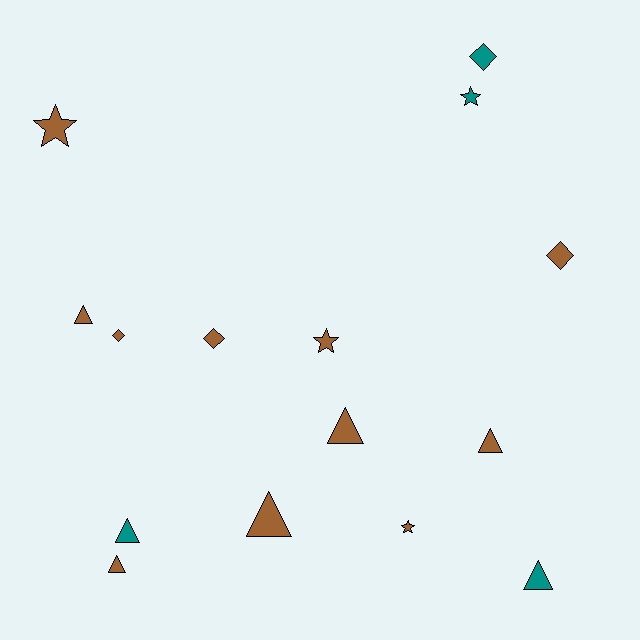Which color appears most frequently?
Brown, with 11 objects.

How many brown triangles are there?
There are 5 brown triangles.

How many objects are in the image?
There are 15 objects.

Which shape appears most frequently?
Triangle, with 7 objects.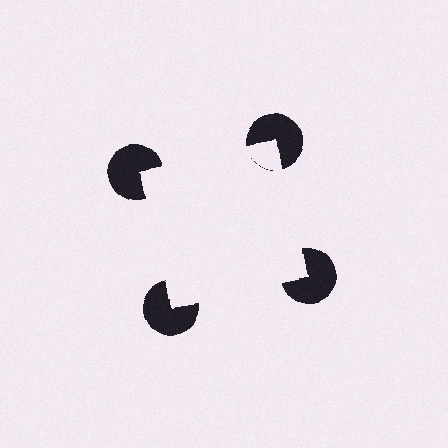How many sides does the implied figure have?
4 sides.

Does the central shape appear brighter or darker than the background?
It typically appears slightly brighter than the background, even though no actual brightness change is drawn.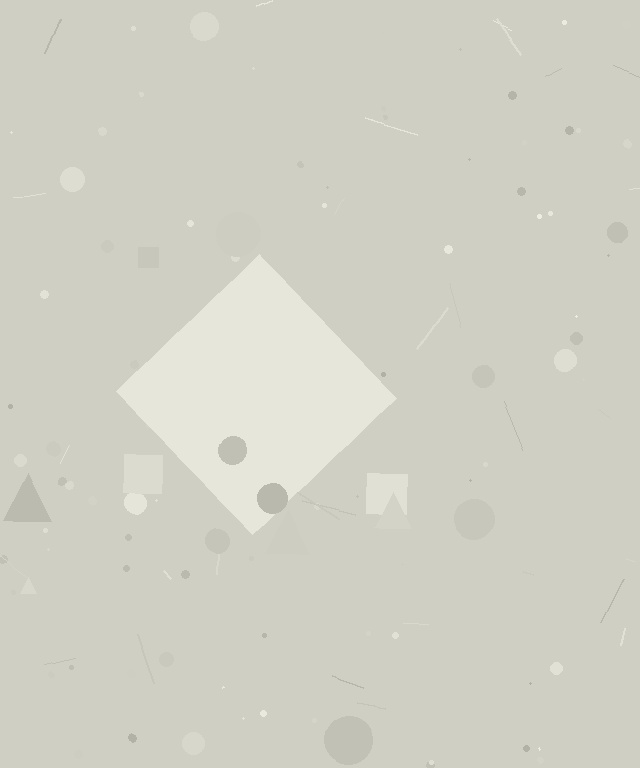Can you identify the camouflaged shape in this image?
The camouflaged shape is a diamond.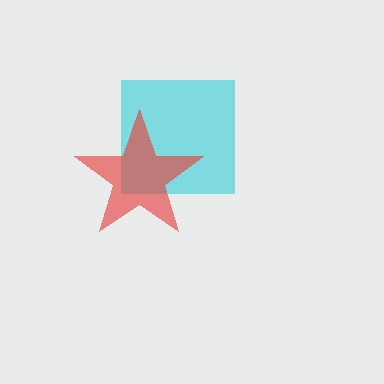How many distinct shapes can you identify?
There are 2 distinct shapes: a cyan square, a red star.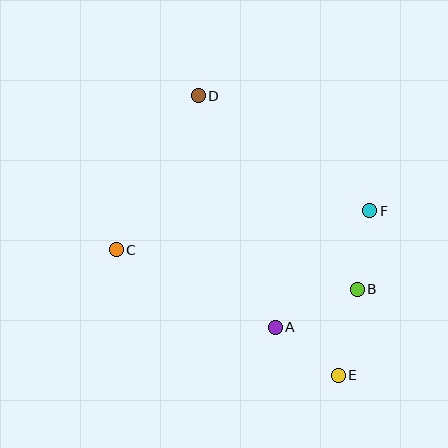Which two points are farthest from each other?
Points D and E are farthest from each other.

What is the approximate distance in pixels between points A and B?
The distance between A and B is approximately 90 pixels.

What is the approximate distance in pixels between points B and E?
The distance between B and E is approximately 88 pixels.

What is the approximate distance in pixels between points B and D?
The distance between B and D is approximately 250 pixels.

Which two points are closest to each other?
Points A and E are closest to each other.